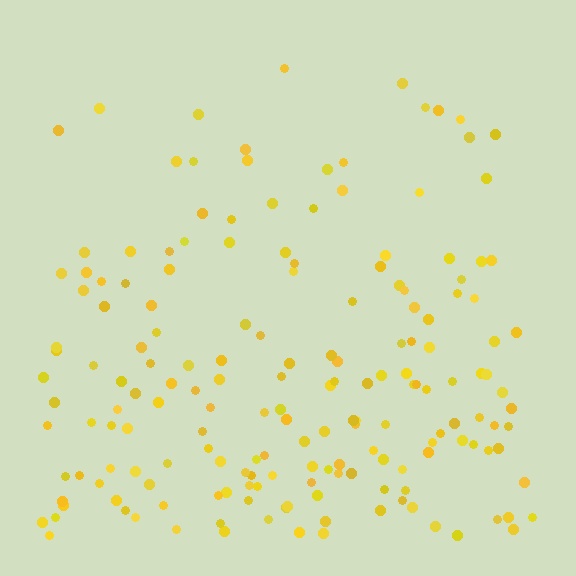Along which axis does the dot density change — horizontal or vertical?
Vertical.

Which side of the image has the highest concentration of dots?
The bottom.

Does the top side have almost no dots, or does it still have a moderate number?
Still a moderate number, just noticeably fewer than the bottom.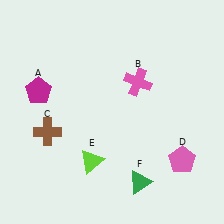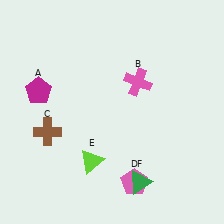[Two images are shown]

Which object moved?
The pink pentagon (D) moved left.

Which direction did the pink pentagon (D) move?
The pink pentagon (D) moved left.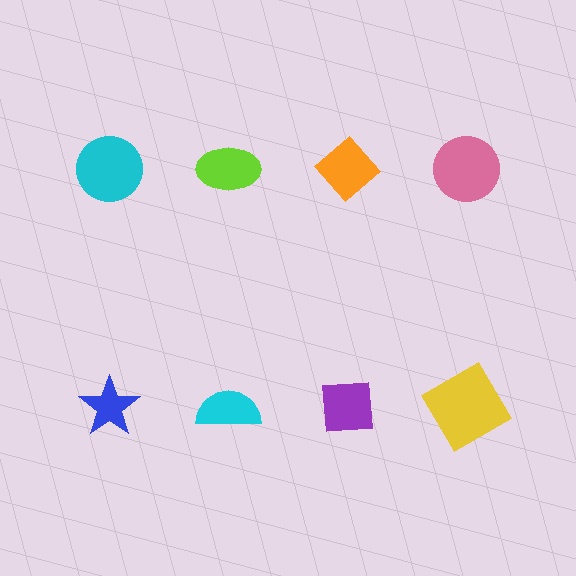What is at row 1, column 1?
A cyan circle.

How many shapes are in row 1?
4 shapes.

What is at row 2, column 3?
A purple square.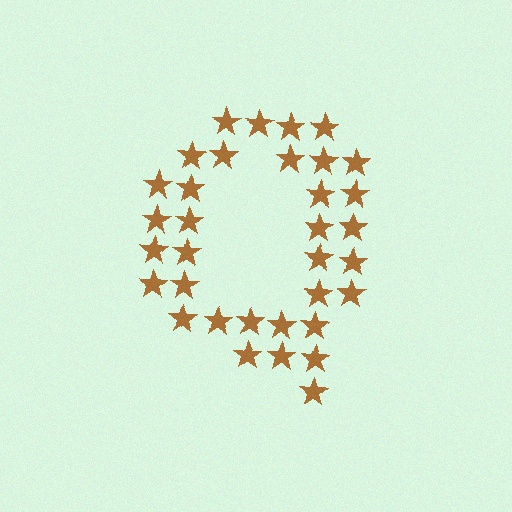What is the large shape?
The large shape is the letter Q.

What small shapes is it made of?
It is made of small stars.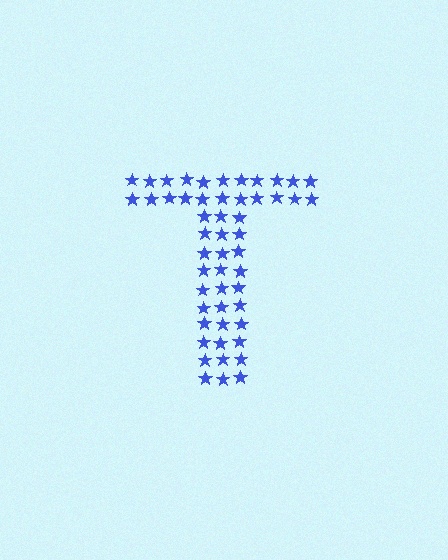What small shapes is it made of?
It is made of small stars.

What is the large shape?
The large shape is the letter T.